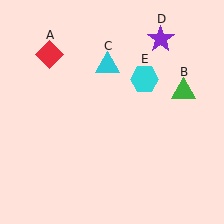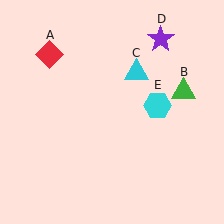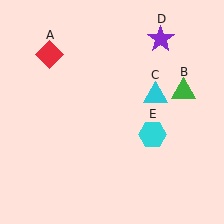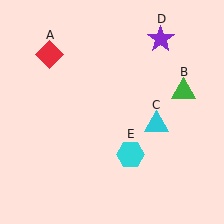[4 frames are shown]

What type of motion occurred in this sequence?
The cyan triangle (object C), cyan hexagon (object E) rotated clockwise around the center of the scene.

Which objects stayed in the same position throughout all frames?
Red diamond (object A) and green triangle (object B) and purple star (object D) remained stationary.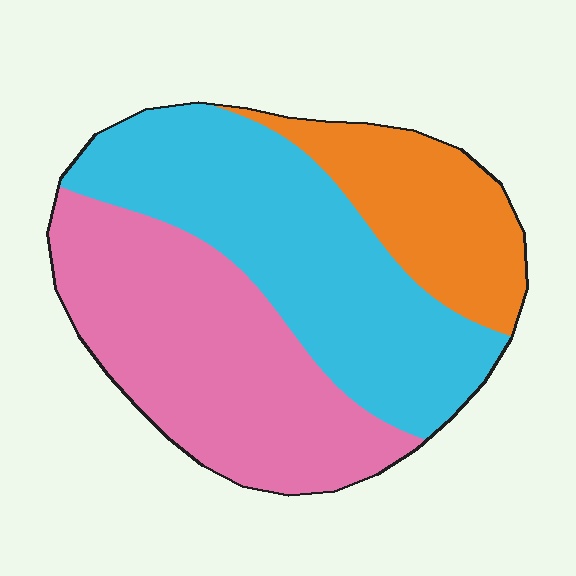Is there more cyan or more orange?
Cyan.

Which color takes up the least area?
Orange, at roughly 20%.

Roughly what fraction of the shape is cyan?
Cyan covers roughly 40% of the shape.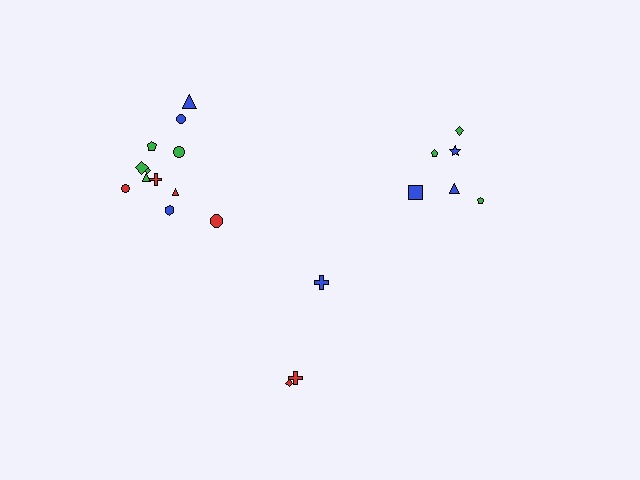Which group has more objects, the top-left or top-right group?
The top-left group.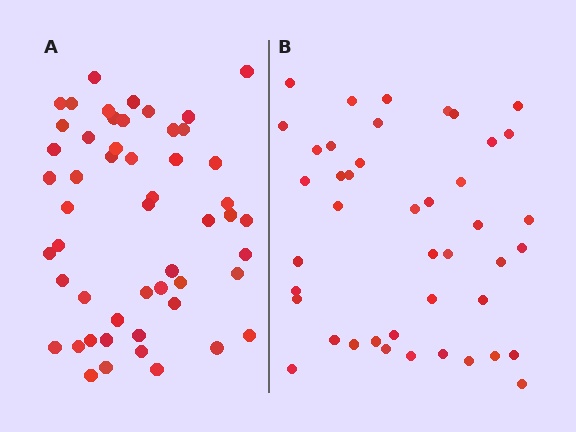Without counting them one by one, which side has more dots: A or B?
Region A (the left region) has more dots.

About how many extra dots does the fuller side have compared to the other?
Region A has roughly 8 or so more dots than region B.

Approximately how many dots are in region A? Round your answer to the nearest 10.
About 50 dots. (The exact count is 52, which rounds to 50.)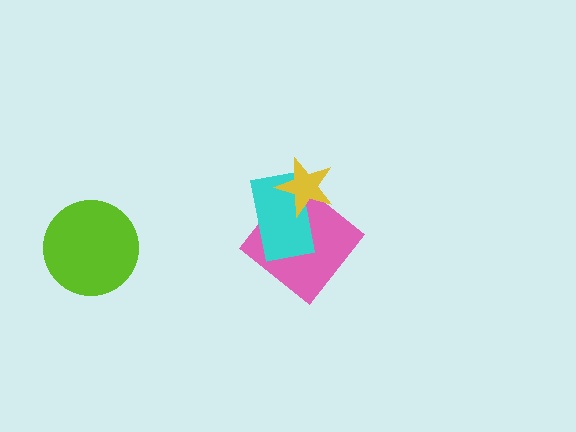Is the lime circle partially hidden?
No, no other shape covers it.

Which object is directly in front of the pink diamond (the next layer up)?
The cyan rectangle is directly in front of the pink diamond.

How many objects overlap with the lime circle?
0 objects overlap with the lime circle.